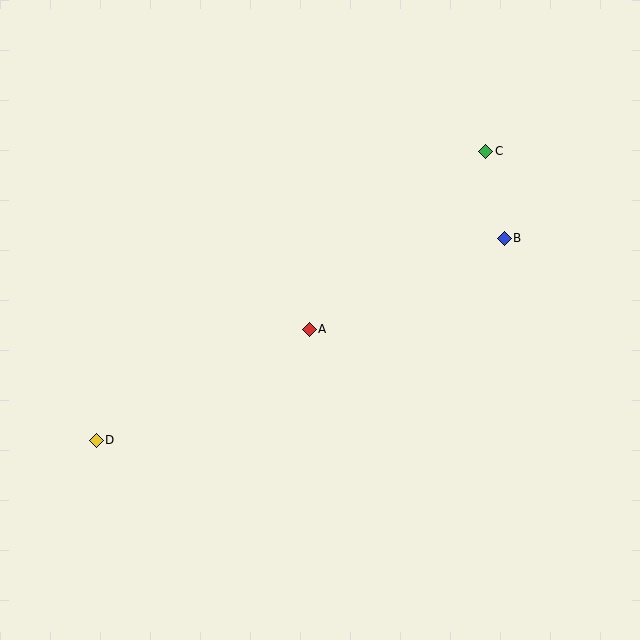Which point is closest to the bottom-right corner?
Point B is closest to the bottom-right corner.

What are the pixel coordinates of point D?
Point D is at (96, 440).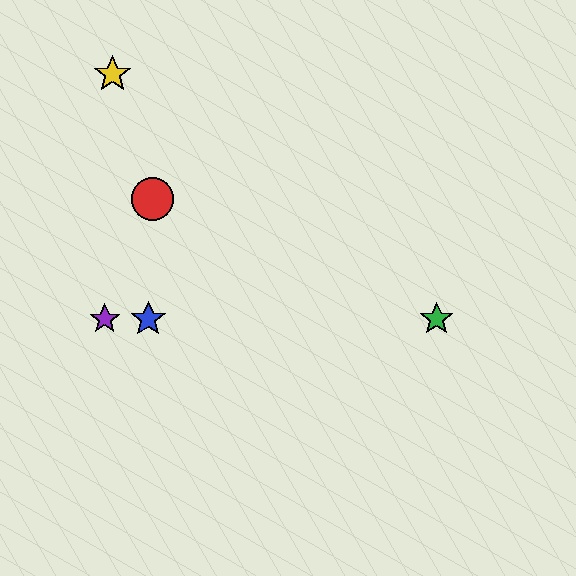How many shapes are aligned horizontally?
3 shapes (the blue star, the green star, the purple star) are aligned horizontally.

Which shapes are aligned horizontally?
The blue star, the green star, the purple star are aligned horizontally.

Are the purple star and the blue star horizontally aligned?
Yes, both are at y≈319.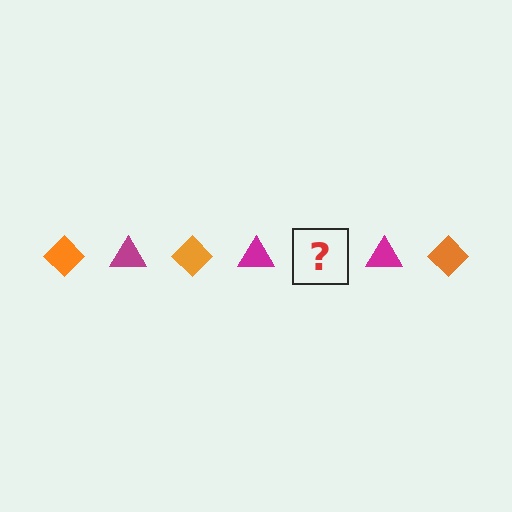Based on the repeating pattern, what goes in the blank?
The blank should be an orange diamond.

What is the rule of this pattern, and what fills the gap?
The rule is that the pattern alternates between orange diamond and magenta triangle. The gap should be filled with an orange diamond.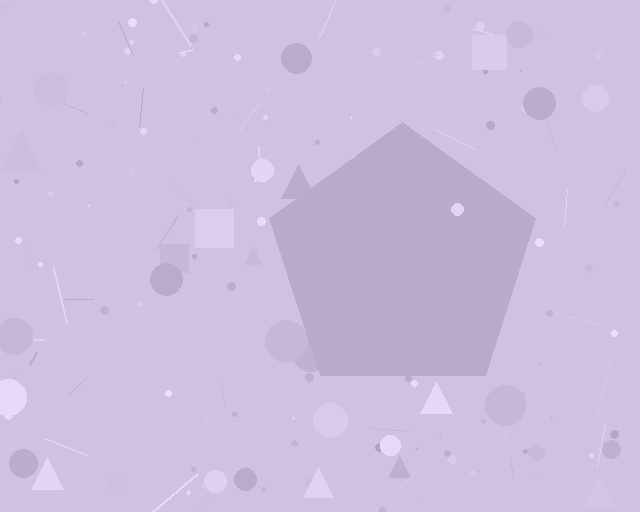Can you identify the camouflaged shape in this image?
The camouflaged shape is a pentagon.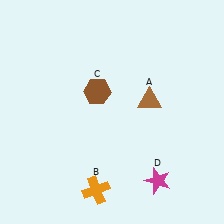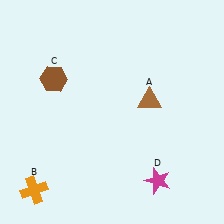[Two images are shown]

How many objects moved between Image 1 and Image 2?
2 objects moved between the two images.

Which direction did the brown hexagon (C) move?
The brown hexagon (C) moved left.